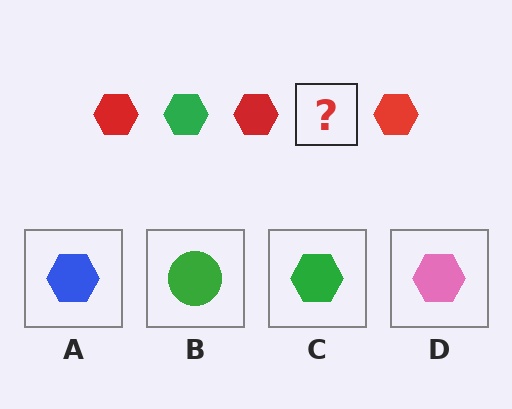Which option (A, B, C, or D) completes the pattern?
C.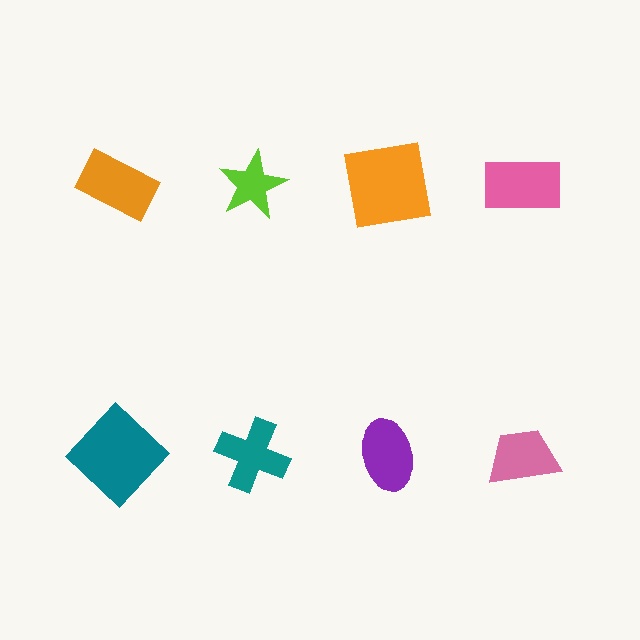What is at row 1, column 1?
An orange rectangle.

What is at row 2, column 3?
A purple ellipse.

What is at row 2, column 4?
A pink trapezoid.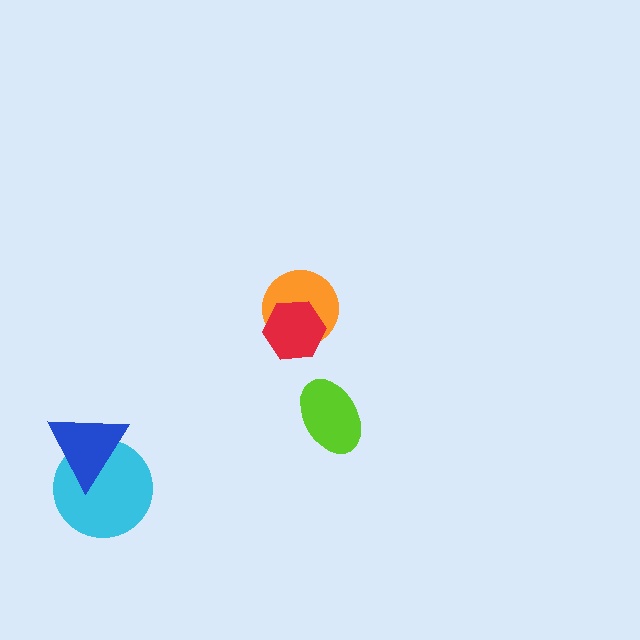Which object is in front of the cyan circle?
The blue triangle is in front of the cyan circle.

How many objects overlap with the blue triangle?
1 object overlaps with the blue triangle.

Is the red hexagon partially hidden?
No, no other shape covers it.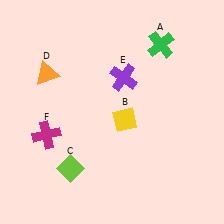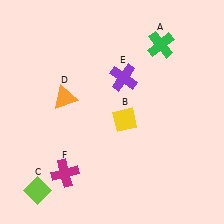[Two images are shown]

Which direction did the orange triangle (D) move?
The orange triangle (D) moved down.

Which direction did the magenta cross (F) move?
The magenta cross (F) moved down.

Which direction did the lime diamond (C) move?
The lime diamond (C) moved left.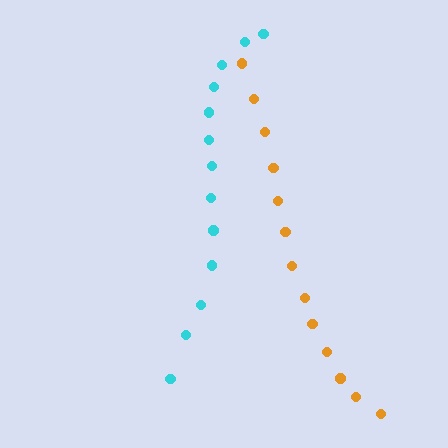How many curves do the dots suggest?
There are 2 distinct paths.